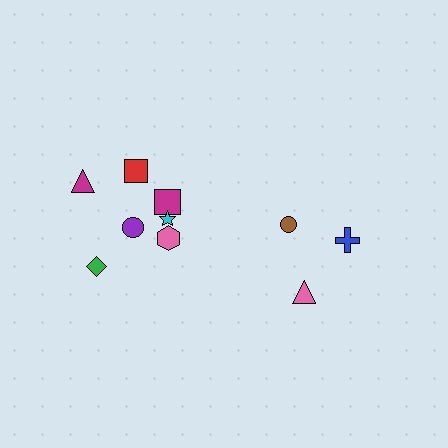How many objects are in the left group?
There are 7 objects.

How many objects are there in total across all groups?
There are 10 objects.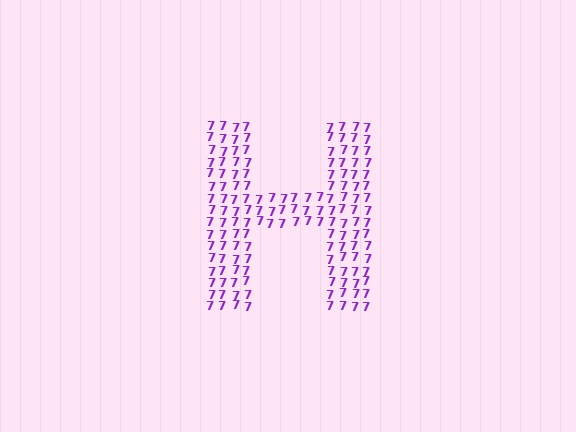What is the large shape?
The large shape is the letter H.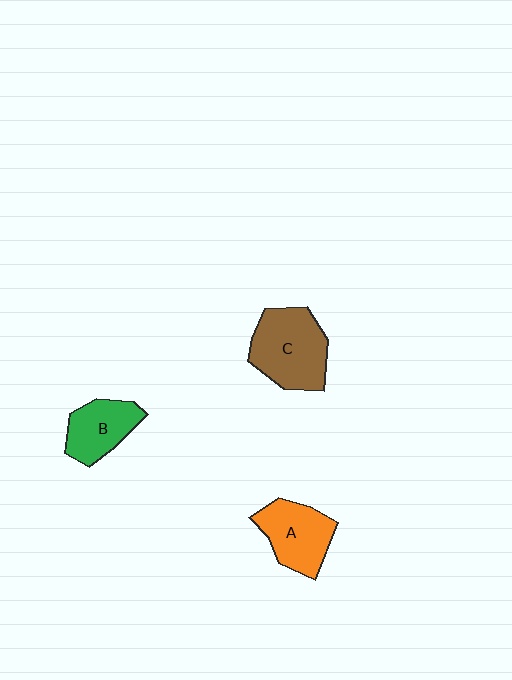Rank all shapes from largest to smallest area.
From largest to smallest: C (brown), A (orange), B (green).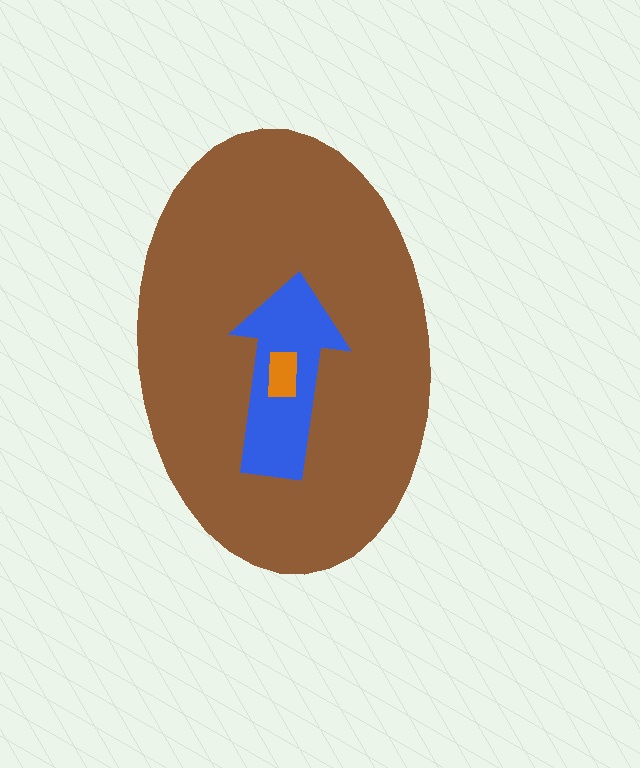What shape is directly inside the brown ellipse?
The blue arrow.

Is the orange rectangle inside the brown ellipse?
Yes.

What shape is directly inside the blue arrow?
The orange rectangle.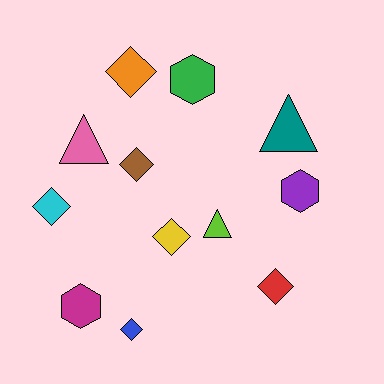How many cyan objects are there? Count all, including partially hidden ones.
There is 1 cyan object.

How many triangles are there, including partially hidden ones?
There are 3 triangles.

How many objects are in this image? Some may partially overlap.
There are 12 objects.